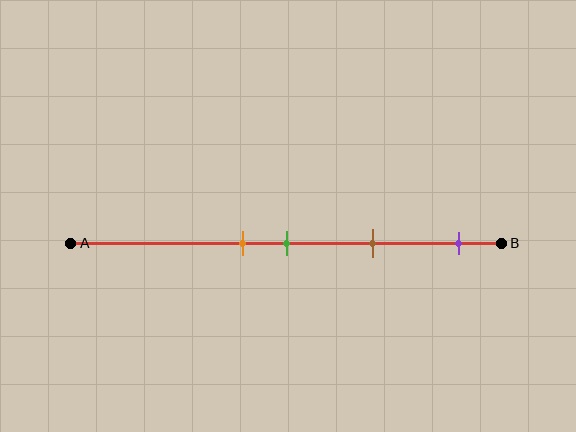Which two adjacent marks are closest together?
The orange and green marks are the closest adjacent pair.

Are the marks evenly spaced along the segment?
No, the marks are not evenly spaced.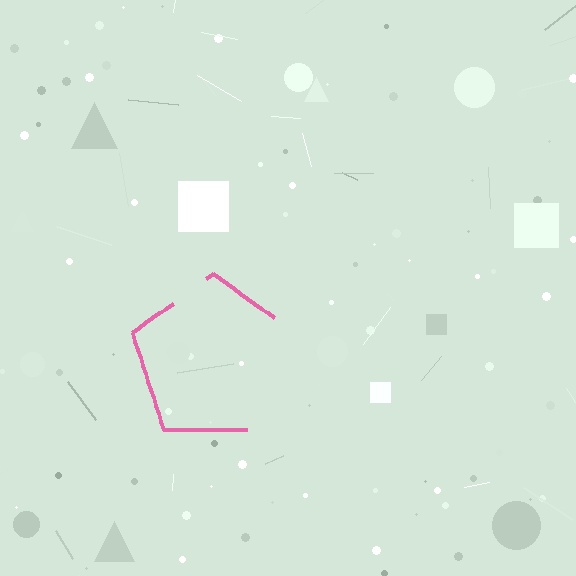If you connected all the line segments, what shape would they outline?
They would outline a pentagon.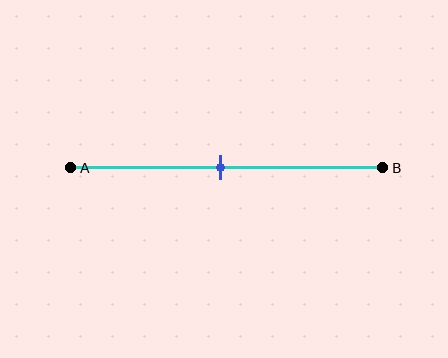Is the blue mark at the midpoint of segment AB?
Yes, the mark is approximately at the midpoint.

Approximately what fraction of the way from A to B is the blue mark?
The blue mark is approximately 50% of the way from A to B.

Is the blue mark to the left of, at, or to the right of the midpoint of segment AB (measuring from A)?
The blue mark is approximately at the midpoint of segment AB.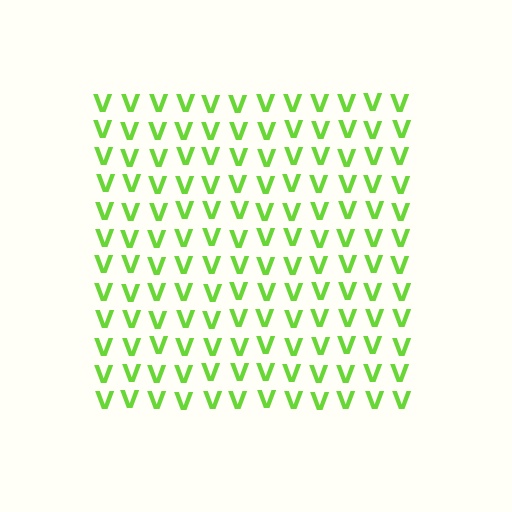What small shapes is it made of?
It is made of small letter V's.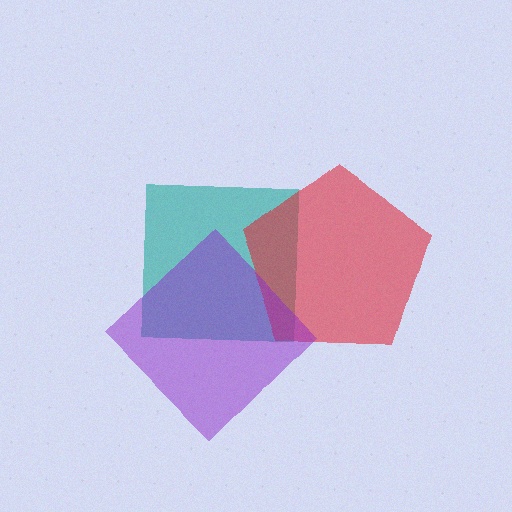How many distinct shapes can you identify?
There are 3 distinct shapes: a teal square, a red pentagon, a purple diamond.